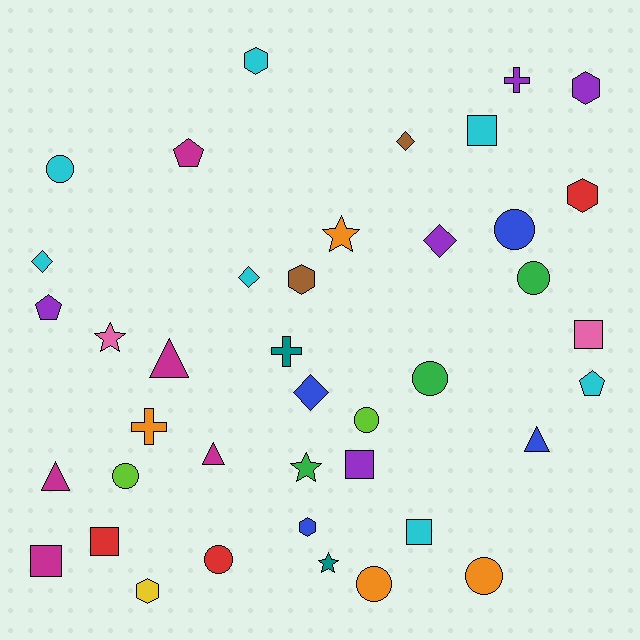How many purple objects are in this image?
There are 5 purple objects.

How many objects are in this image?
There are 40 objects.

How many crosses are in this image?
There are 3 crosses.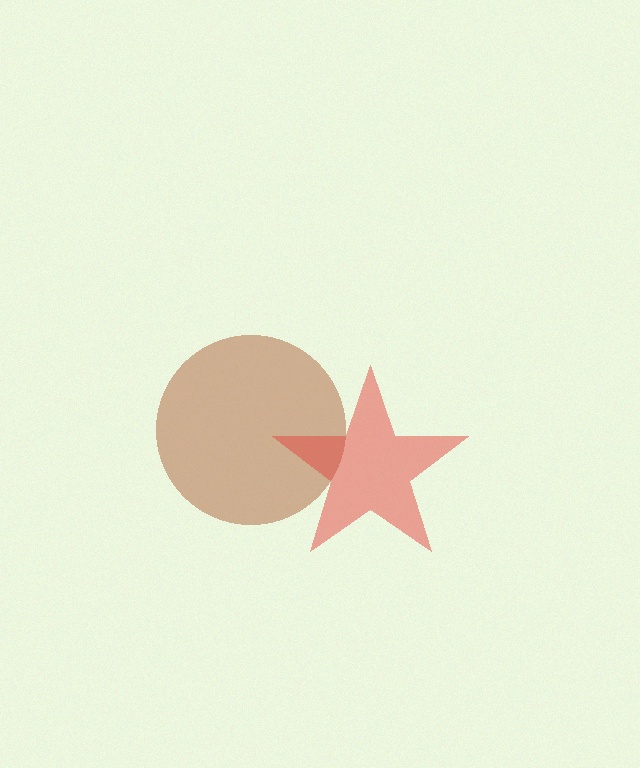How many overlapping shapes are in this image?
There are 2 overlapping shapes in the image.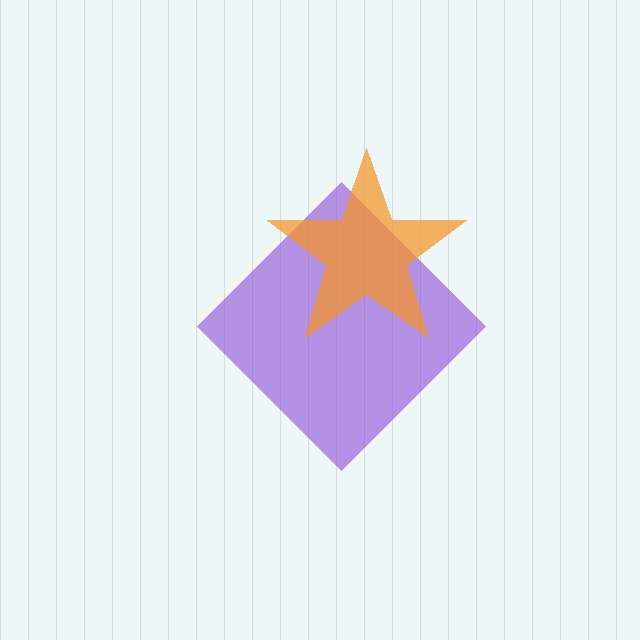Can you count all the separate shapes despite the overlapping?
Yes, there are 2 separate shapes.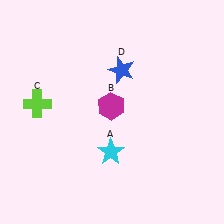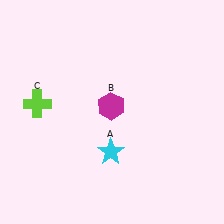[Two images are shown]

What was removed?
The blue star (D) was removed in Image 2.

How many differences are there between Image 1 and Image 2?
There is 1 difference between the two images.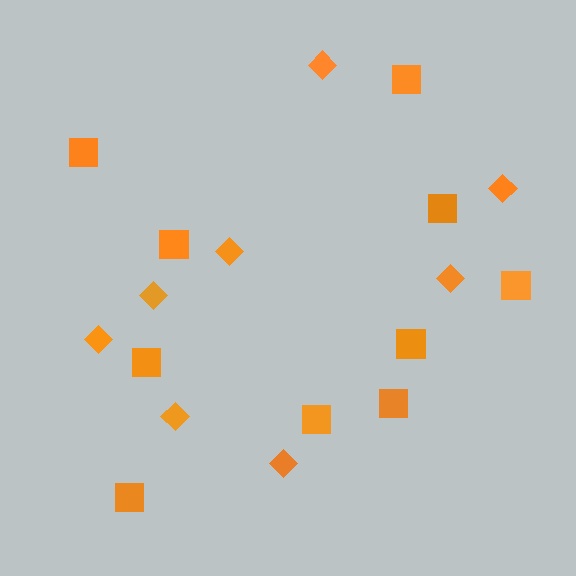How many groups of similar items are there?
There are 2 groups: one group of diamonds (8) and one group of squares (10).